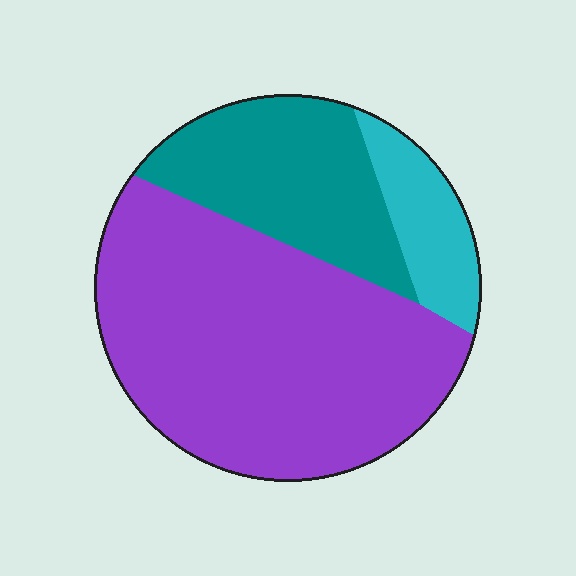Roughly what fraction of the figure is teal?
Teal takes up about one quarter (1/4) of the figure.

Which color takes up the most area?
Purple, at roughly 65%.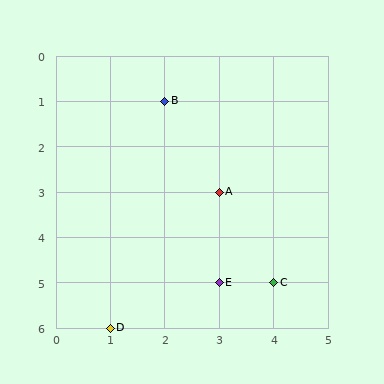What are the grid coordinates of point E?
Point E is at grid coordinates (3, 5).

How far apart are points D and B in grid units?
Points D and B are 1 column and 5 rows apart (about 5.1 grid units diagonally).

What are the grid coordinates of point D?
Point D is at grid coordinates (1, 6).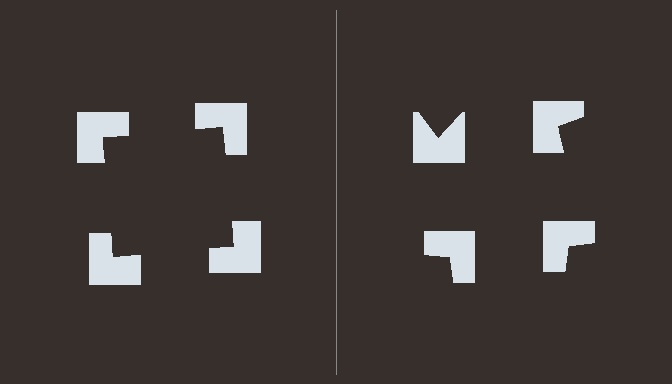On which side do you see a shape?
An illusory square appears on the left side. On the right side the wedge cuts are rotated, so no coherent shape forms.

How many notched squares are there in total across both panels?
8 — 4 on each side.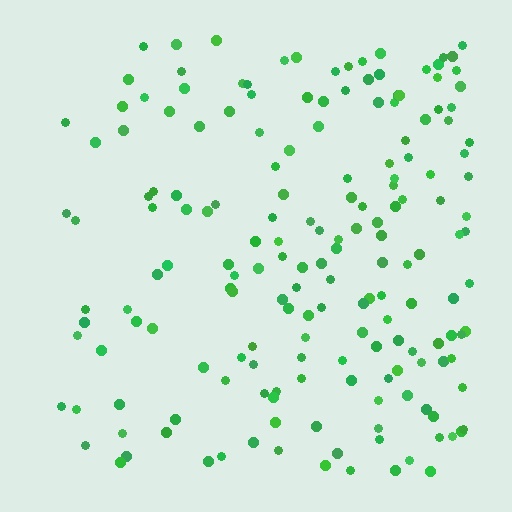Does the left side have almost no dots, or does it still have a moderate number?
Still a moderate number, just noticeably fewer than the right.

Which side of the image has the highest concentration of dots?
The right.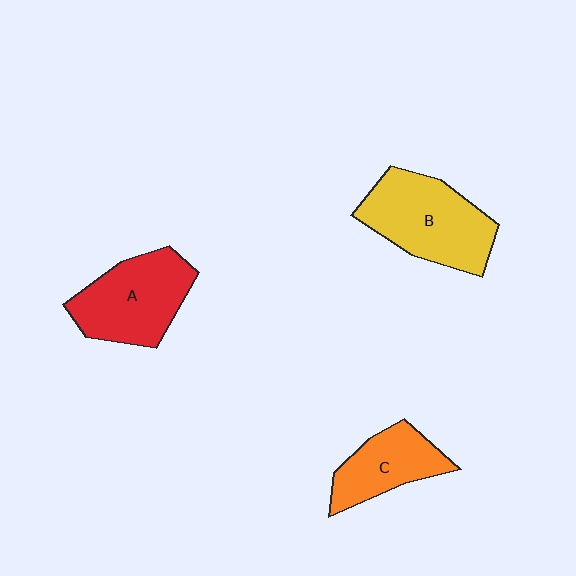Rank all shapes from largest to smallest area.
From largest to smallest: B (yellow), A (red), C (orange).